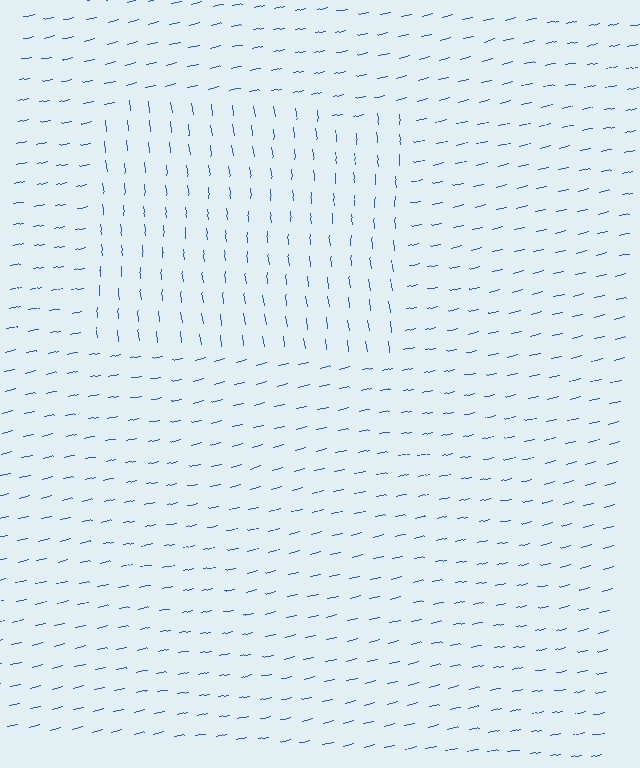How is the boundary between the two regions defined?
The boundary is defined purely by a change in line orientation (approximately 84 degrees difference). All lines are the same color and thickness.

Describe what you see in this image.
The image is filled with small blue line segments. A rectangle region in the image has lines oriented differently from the surrounding lines, creating a visible texture boundary.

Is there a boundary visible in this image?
Yes, there is a texture boundary formed by a change in line orientation.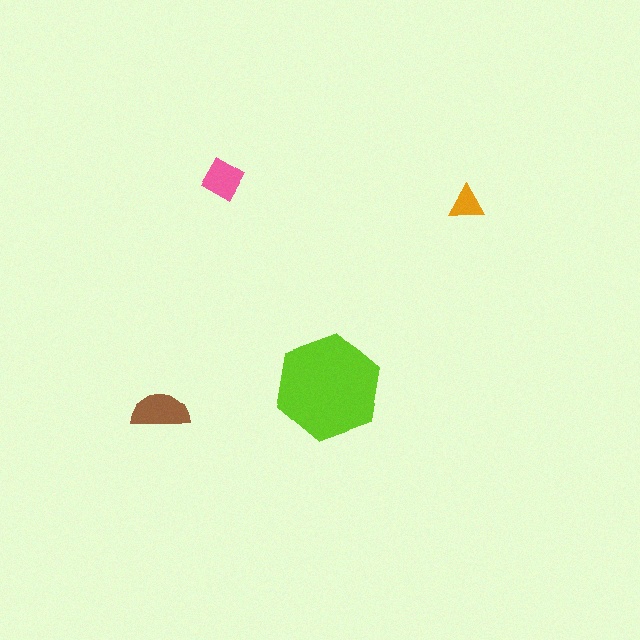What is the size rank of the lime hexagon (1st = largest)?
1st.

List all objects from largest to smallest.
The lime hexagon, the brown semicircle, the pink diamond, the orange triangle.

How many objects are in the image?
There are 4 objects in the image.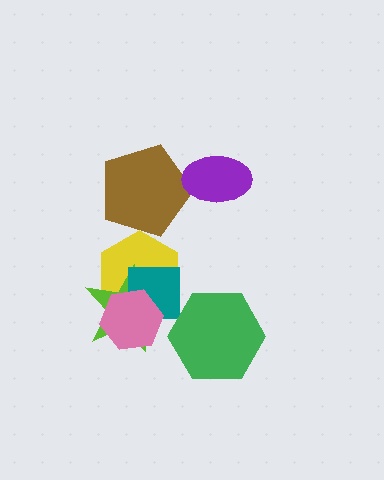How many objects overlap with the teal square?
3 objects overlap with the teal square.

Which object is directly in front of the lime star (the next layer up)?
The teal square is directly in front of the lime star.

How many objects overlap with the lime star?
3 objects overlap with the lime star.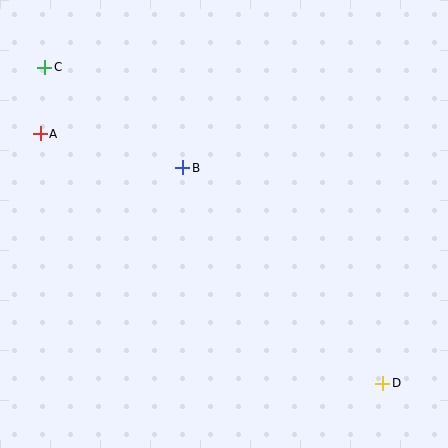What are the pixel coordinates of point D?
Point D is at (383, 383).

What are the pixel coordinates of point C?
Point C is at (45, 67).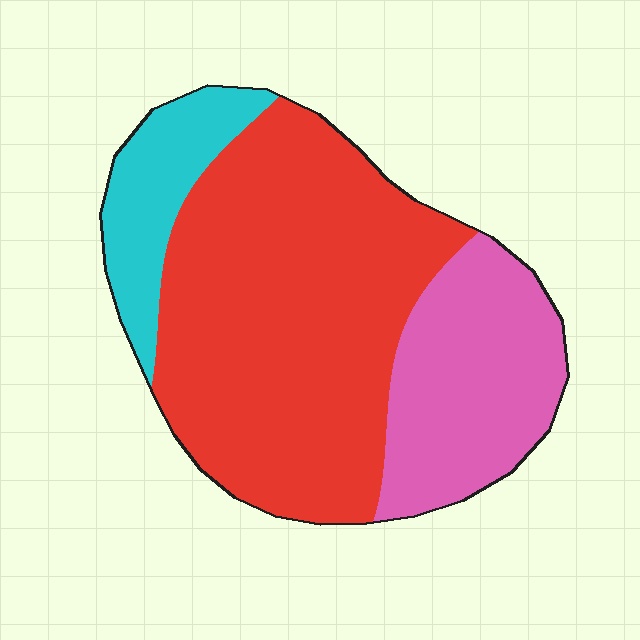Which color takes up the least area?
Cyan, at roughly 15%.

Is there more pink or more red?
Red.